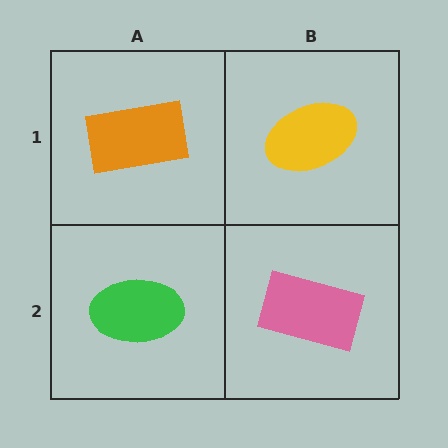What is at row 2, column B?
A pink rectangle.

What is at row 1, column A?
An orange rectangle.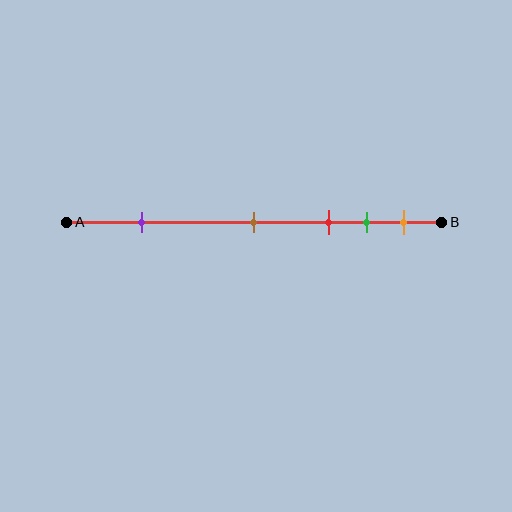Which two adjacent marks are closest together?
The green and orange marks are the closest adjacent pair.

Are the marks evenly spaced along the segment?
No, the marks are not evenly spaced.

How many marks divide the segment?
There are 5 marks dividing the segment.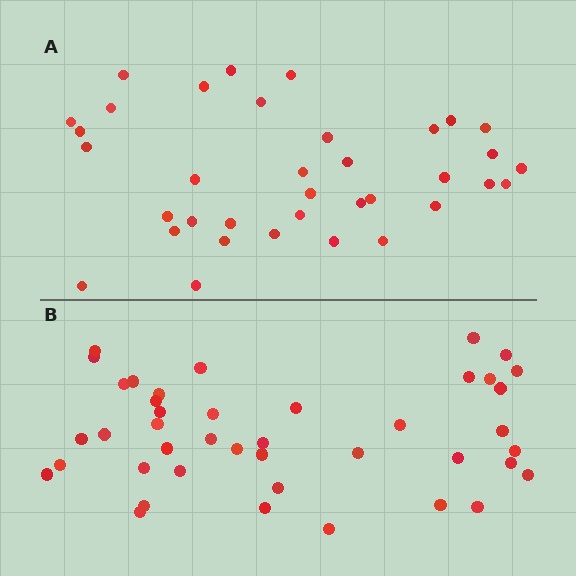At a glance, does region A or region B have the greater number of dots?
Region B (the bottom region) has more dots.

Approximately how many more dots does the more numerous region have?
Region B has about 6 more dots than region A.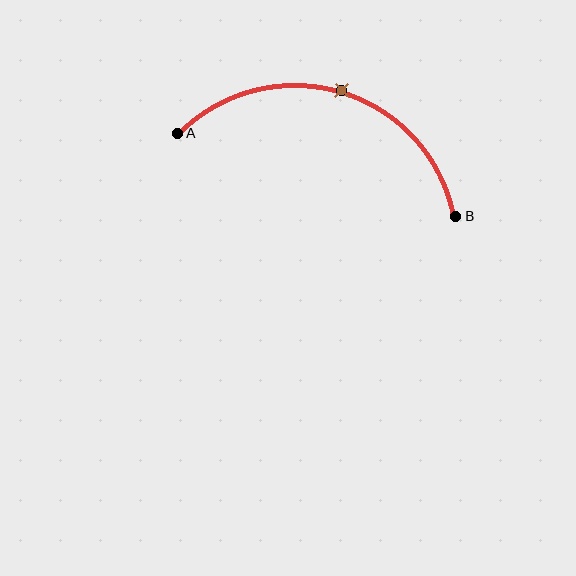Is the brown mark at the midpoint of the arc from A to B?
Yes. The brown mark lies on the arc at equal arc-length from both A and B — it is the arc midpoint.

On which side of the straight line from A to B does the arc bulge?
The arc bulges above the straight line connecting A and B.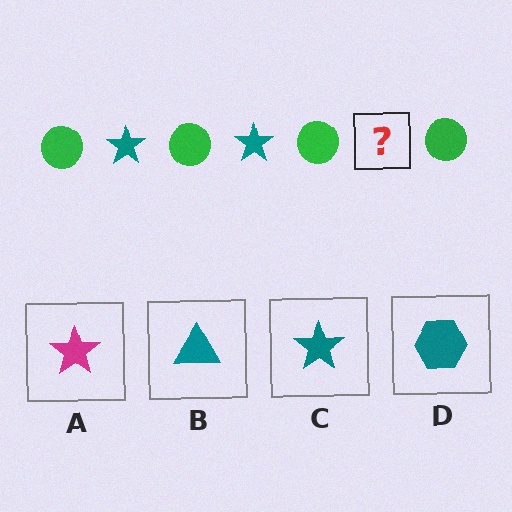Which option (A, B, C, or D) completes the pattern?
C.